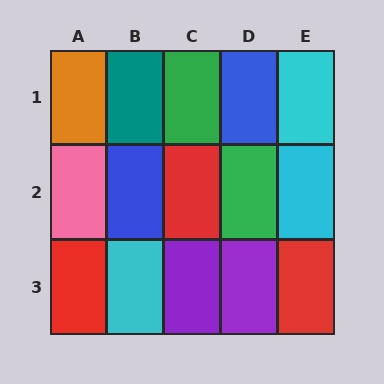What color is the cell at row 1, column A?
Orange.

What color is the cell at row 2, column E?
Cyan.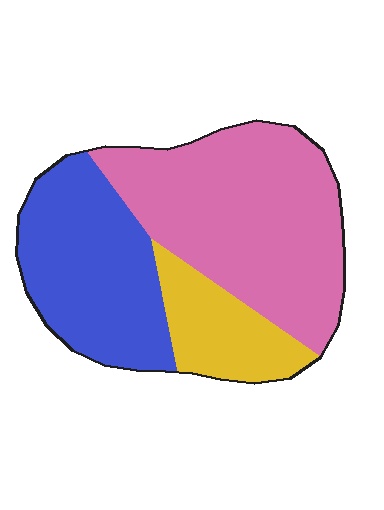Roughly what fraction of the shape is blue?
Blue takes up between a third and a half of the shape.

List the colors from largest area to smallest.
From largest to smallest: pink, blue, yellow.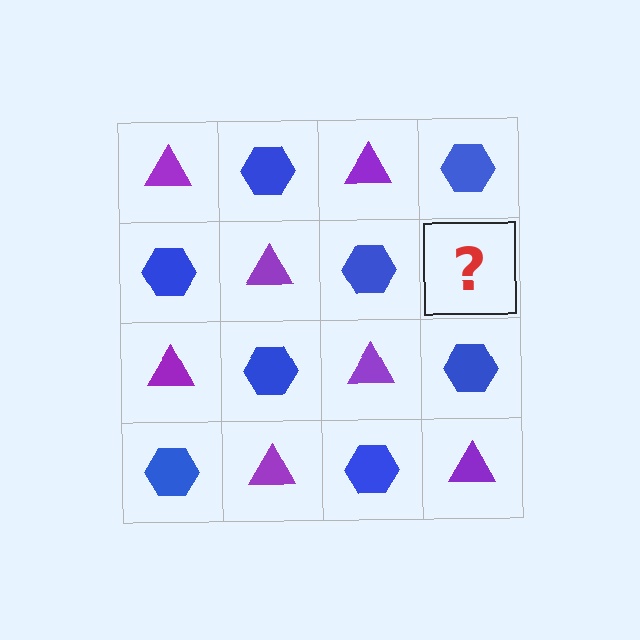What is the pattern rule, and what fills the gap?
The rule is that it alternates purple triangle and blue hexagon in a checkerboard pattern. The gap should be filled with a purple triangle.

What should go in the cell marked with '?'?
The missing cell should contain a purple triangle.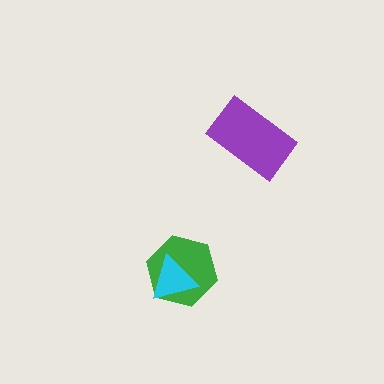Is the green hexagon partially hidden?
Yes, it is partially covered by another shape.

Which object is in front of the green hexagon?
The cyan triangle is in front of the green hexagon.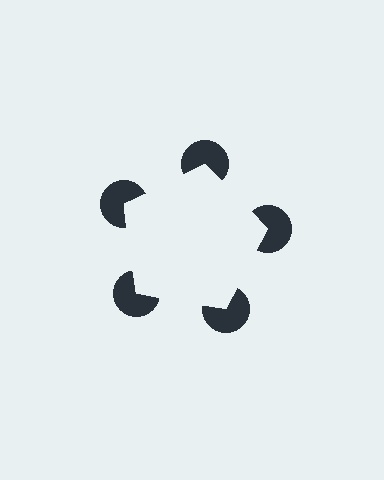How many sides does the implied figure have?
5 sides.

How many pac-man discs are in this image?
There are 5 — one at each vertex of the illusory pentagon.